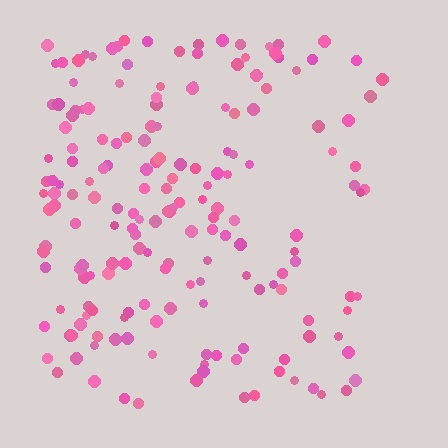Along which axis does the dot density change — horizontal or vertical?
Horizontal.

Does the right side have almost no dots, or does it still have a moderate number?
Still a moderate number, just noticeably fewer than the left.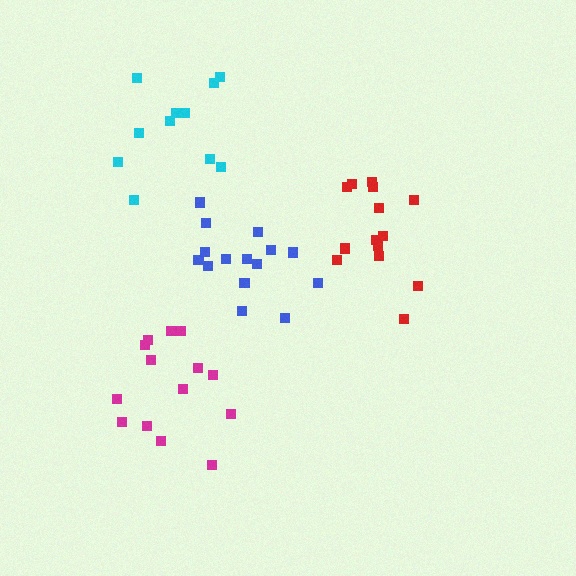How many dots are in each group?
Group 1: 11 dots, Group 2: 14 dots, Group 3: 14 dots, Group 4: 15 dots (54 total).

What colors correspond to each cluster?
The clusters are colored: cyan, red, magenta, blue.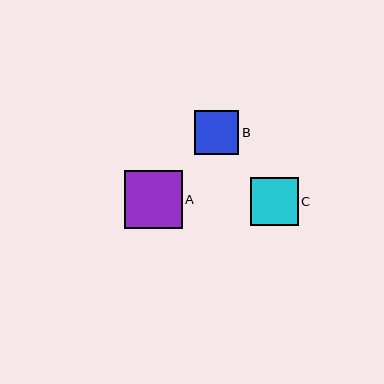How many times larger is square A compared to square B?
Square A is approximately 1.3 times the size of square B.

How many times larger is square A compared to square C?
Square A is approximately 1.2 times the size of square C.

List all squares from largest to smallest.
From largest to smallest: A, C, B.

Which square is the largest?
Square A is the largest with a size of approximately 58 pixels.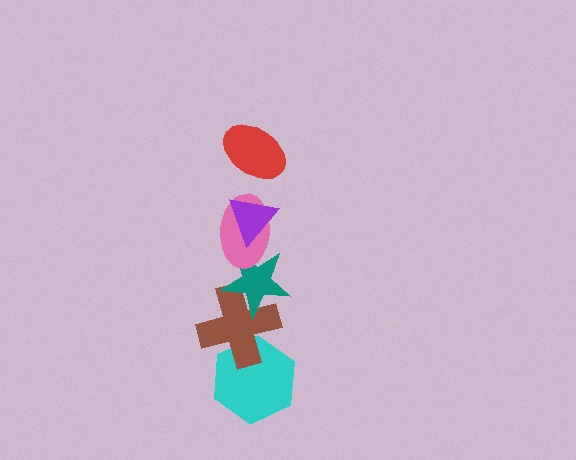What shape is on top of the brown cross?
The teal star is on top of the brown cross.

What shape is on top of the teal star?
The pink ellipse is on top of the teal star.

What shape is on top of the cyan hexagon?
The brown cross is on top of the cyan hexagon.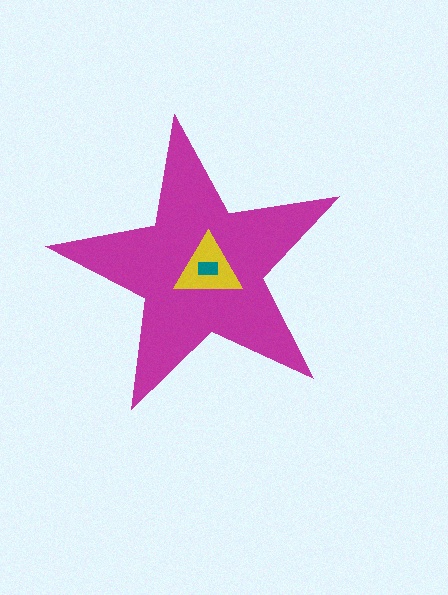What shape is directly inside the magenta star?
The yellow triangle.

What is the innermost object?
The teal rectangle.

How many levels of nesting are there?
3.